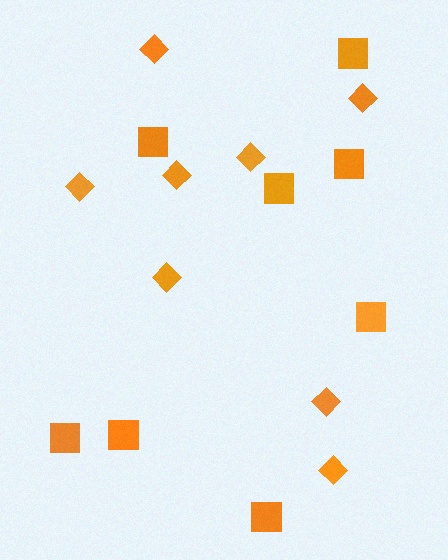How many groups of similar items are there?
There are 2 groups: one group of squares (8) and one group of diamonds (8).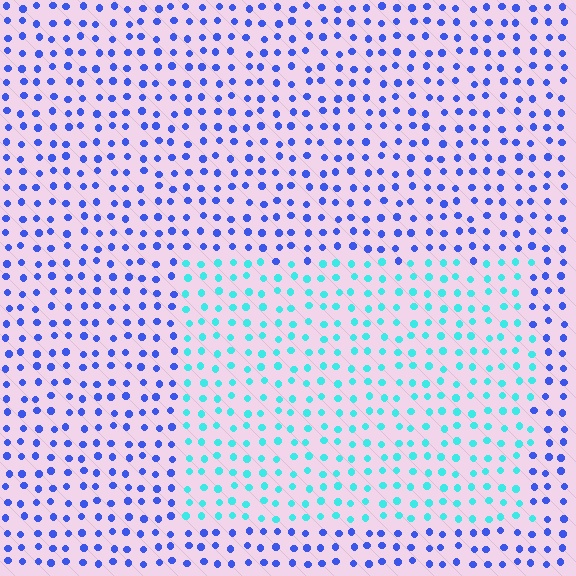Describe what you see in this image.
The image is filled with small blue elements in a uniform arrangement. A rectangle-shaped region is visible where the elements are tinted to a slightly different hue, forming a subtle color boundary.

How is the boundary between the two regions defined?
The boundary is defined purely by a slight shift in hue (about 52 degrees). Spacing, size, and orientation are identical on both sides.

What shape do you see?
I see a rectangle.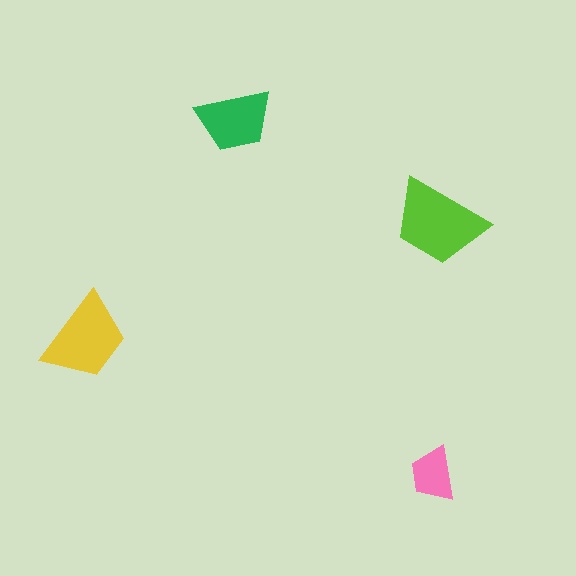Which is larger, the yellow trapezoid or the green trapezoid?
The yellow one.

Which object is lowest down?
The pink trapezoid is bottommost.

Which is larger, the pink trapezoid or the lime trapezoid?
The lime one.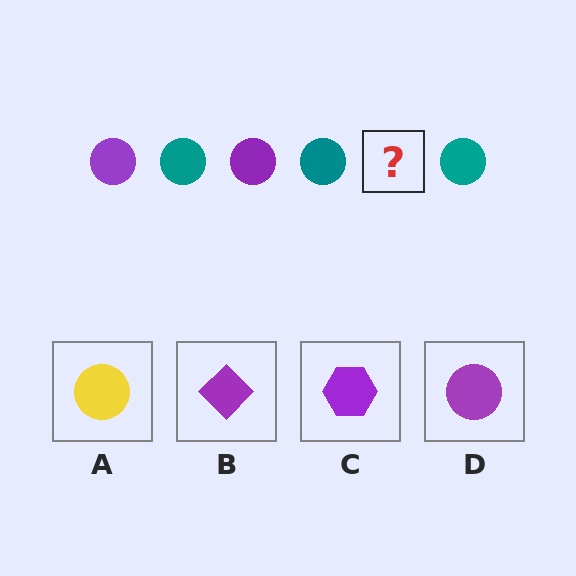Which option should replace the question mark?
Option D.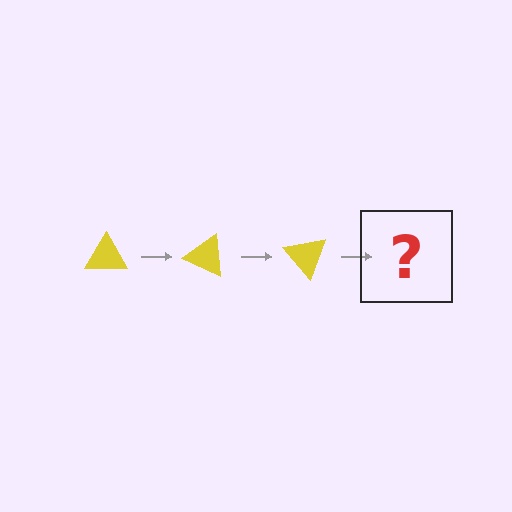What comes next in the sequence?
The next element should be a yellow triangle rotated 75 degrees.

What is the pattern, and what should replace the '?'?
The pattern is that the triangle rotates 25 degrees each step. The '?' should be a yellow triangle rotated 75 degrees.